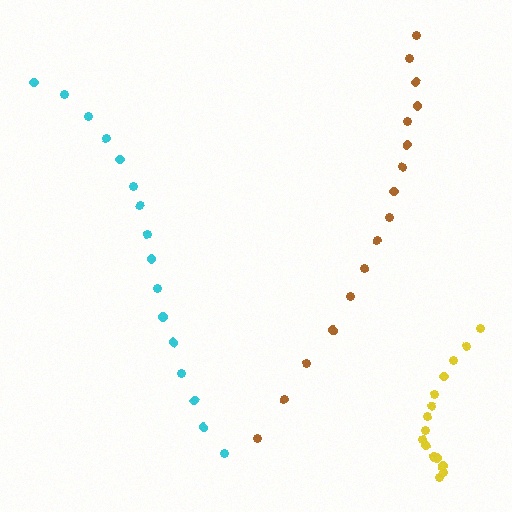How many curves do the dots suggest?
There are 3 distinct paths.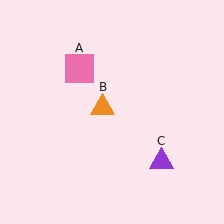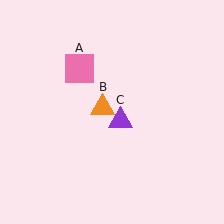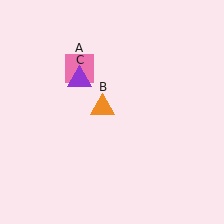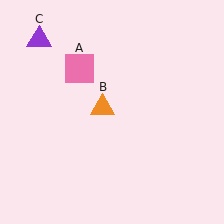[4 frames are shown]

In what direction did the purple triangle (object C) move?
The purple triangle (object C) moved up and to the left.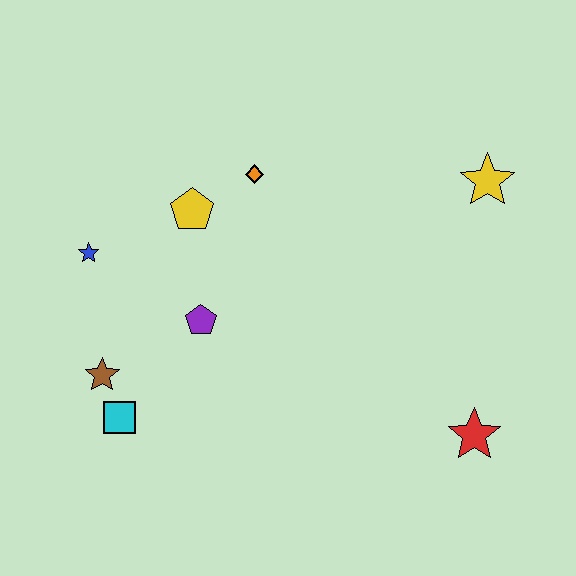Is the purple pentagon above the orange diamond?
No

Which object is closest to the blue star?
The yellow pentagon is closest to the blue star.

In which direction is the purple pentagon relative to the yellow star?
The purple pentagon is to the left of the yellow star.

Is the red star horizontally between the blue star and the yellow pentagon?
No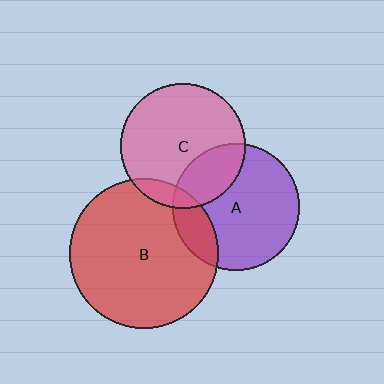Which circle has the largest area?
Circle B (red).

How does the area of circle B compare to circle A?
Approximately 1.4 times.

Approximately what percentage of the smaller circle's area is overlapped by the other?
Approximately 10%.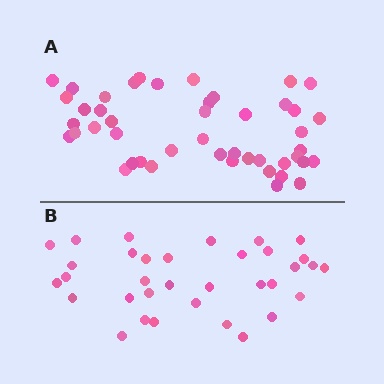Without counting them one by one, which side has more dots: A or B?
Region A (the top region) has more dots.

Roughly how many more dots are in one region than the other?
Region A has roughly 12 or so more dots than region B.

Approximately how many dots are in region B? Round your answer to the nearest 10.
About 30 dots. (The exact count is 34, which rounds to 30.)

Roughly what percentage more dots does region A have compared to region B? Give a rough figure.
About 35% more.